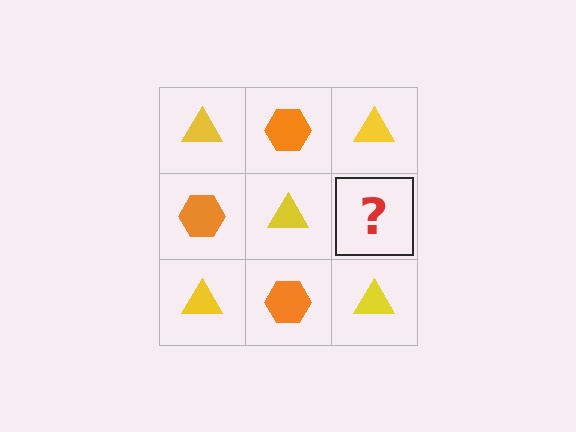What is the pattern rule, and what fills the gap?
The rule is that it alternates yellow triangle and orange hexagon in a checkerboard pattern. The gap should be filled with an orange hexagon.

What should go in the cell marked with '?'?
The missing cell should contain an orange hexagon.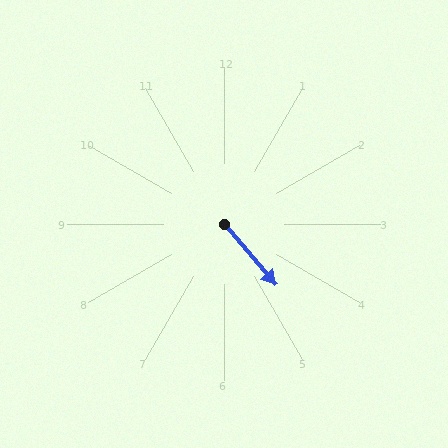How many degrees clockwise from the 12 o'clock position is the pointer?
Approximately 139 degrees.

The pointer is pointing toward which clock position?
Roughly 5 o'clock.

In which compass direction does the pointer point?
Southeast.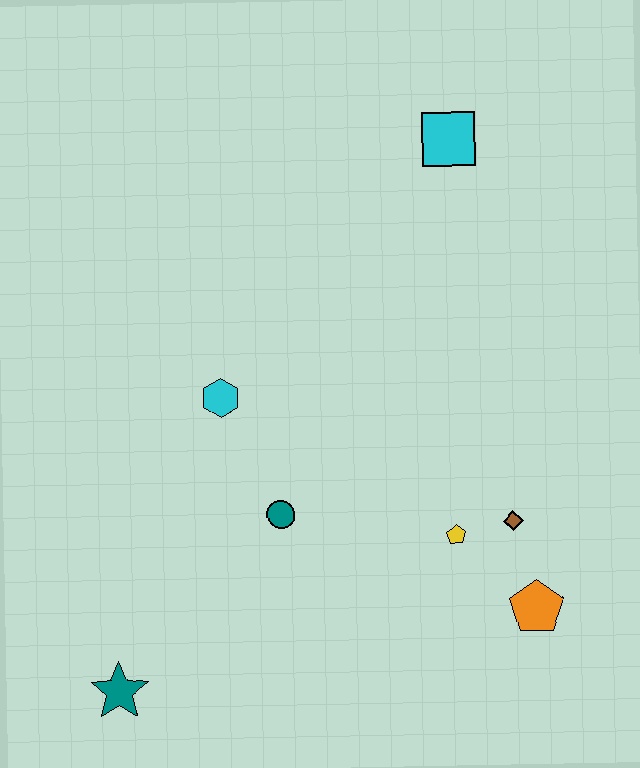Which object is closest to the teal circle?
The cyan hexagon is closest to the teal circle.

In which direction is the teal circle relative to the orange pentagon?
The teal circle is to the left of the orange pentagon.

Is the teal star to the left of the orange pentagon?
Yes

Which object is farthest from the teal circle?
The cyan square is farthest from the teal circle.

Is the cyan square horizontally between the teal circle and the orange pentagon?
Yes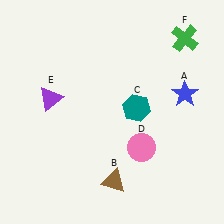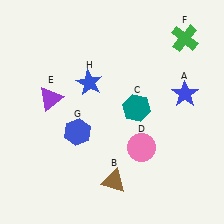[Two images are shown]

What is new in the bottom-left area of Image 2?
A blue hexagon (G) was added in the bottom-left area of Image 2.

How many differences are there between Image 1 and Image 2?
There are 2 differences between the two images.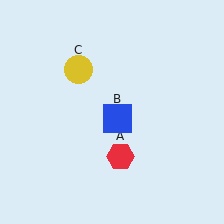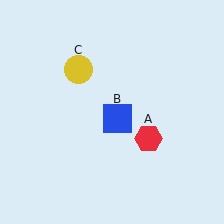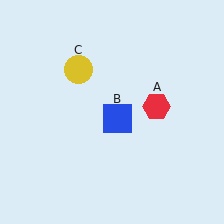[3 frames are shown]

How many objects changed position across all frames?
1 object changed position: red hexagon (object A).